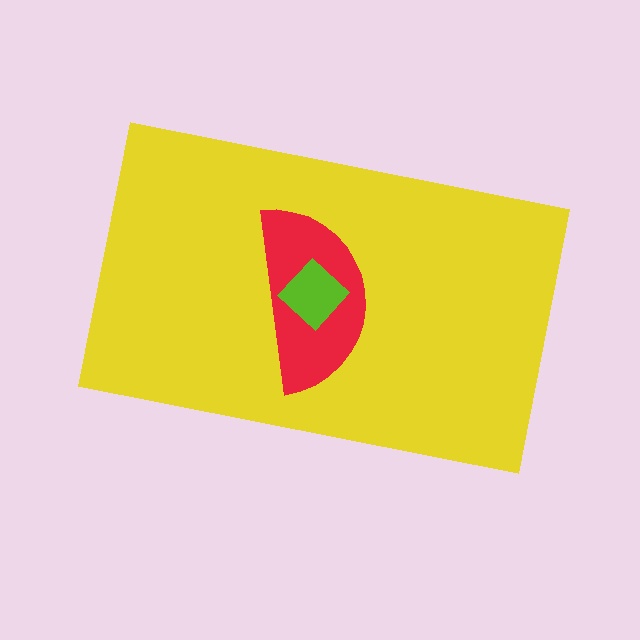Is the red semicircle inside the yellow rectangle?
Yes.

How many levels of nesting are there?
3.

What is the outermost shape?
The yellow rectangle.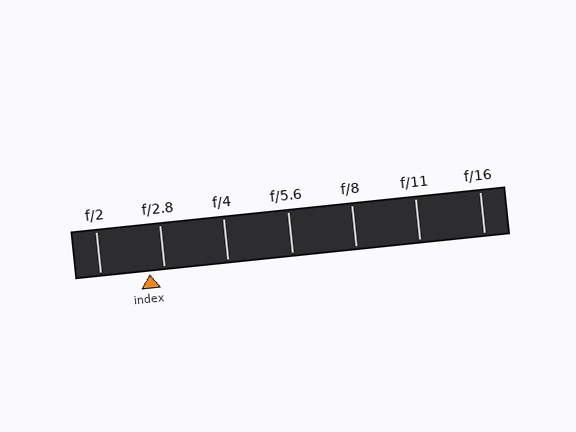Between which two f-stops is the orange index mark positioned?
The index mark is between f/2 and f/2.8.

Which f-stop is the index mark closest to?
The index mark is closest to f/2.8.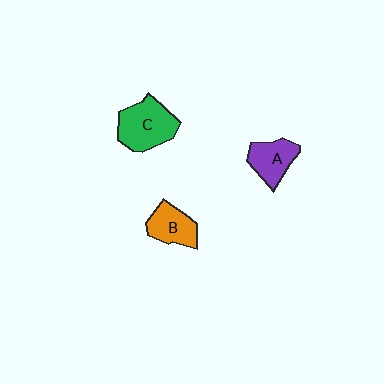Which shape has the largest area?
Shape C (green).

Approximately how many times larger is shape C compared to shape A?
Approximately 1.5 times.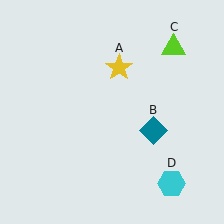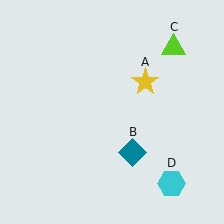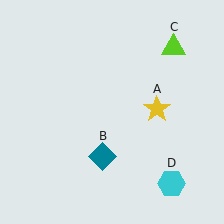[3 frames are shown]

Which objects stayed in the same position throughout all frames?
Lime triangle (object C) and cyan hexagon (object D) remained stationary.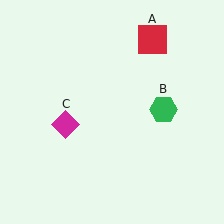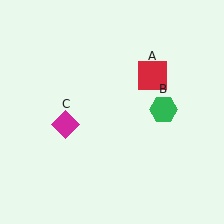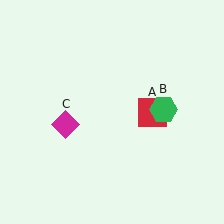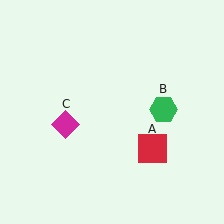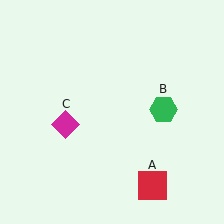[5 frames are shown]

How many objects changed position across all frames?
1 object changed position: red square (object A).